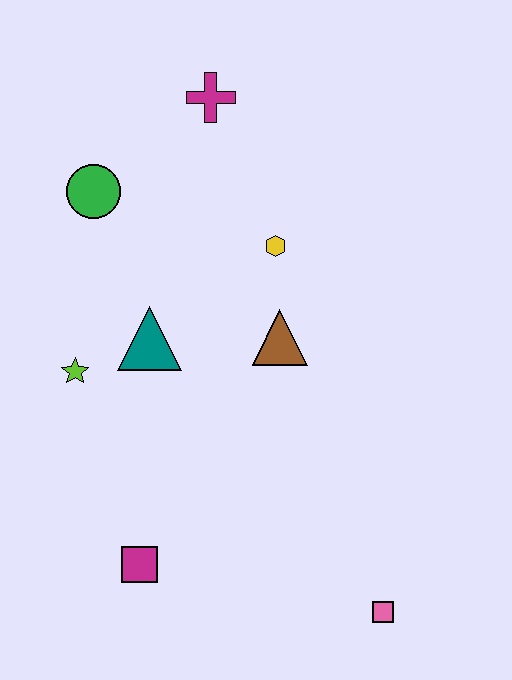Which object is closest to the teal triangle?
The lime star is closest to the teal triangle.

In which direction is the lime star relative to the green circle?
The lime star is below the green circle.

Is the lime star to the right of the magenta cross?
No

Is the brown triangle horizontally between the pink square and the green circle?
Yes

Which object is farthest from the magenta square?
The magenta cross is farthest from the magenta square.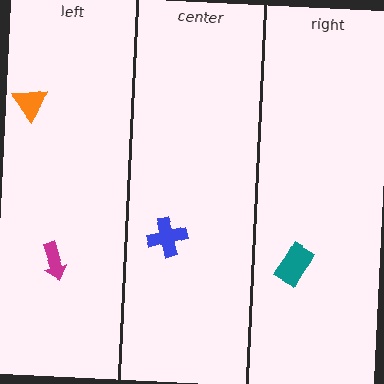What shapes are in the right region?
The teal rectangle.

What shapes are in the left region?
The orange triangle, the magenta arrow.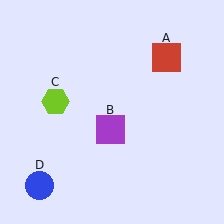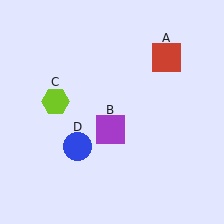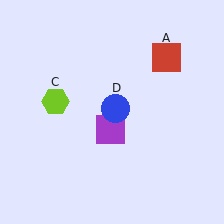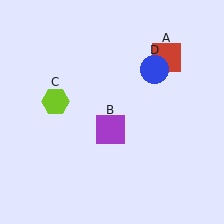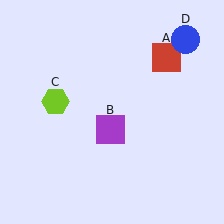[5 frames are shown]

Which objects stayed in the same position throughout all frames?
Red square (object A) and purple square (object B) and lime hexagon (object C) remained stationary.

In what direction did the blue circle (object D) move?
The blue circle (object D) moved up and to the right.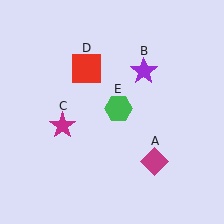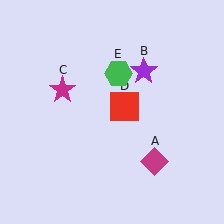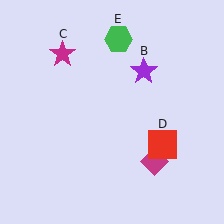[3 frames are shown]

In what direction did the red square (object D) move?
The red square (object D) moved down and to the right.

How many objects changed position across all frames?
3 objects changed position: magenta star (object C), red square (object D), green hexagon (object E).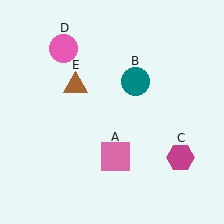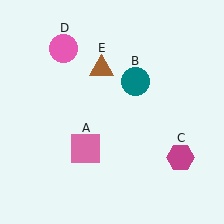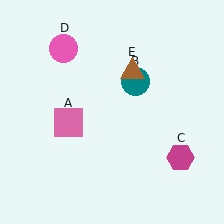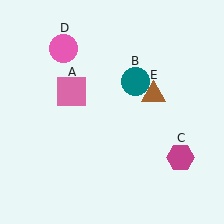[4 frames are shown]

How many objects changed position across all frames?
2 objects changed position: pink square (object A), brown triangle (object E).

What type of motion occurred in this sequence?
The pink square (object A), brown triangle (object E) rotated clockwise around the center of the scene.